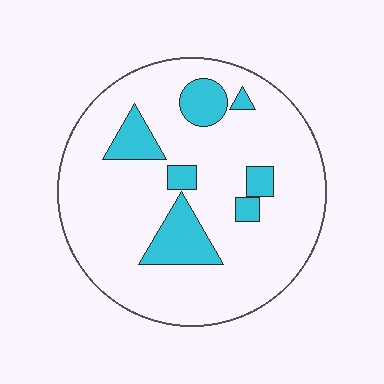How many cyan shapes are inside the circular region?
7.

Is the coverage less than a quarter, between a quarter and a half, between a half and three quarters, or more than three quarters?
Less than a quarter.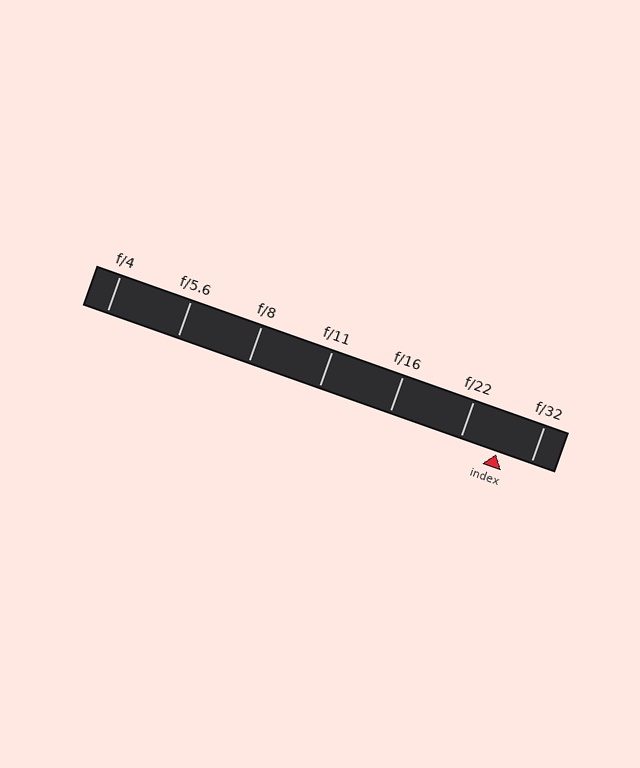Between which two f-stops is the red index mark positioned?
The index mark is between f/22 and f/32.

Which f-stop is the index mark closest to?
The index mark is closest to f/32.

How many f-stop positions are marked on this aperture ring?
There are 7 f-stop positions marked.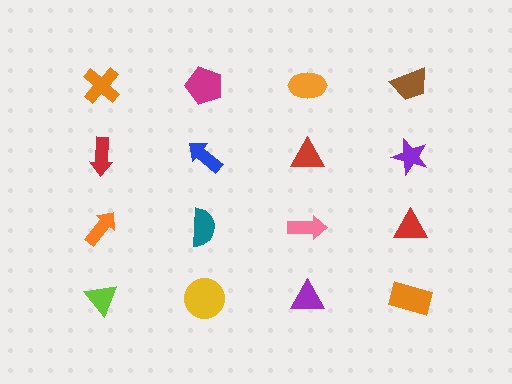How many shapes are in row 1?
4 shapes.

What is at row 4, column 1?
A lime triangle.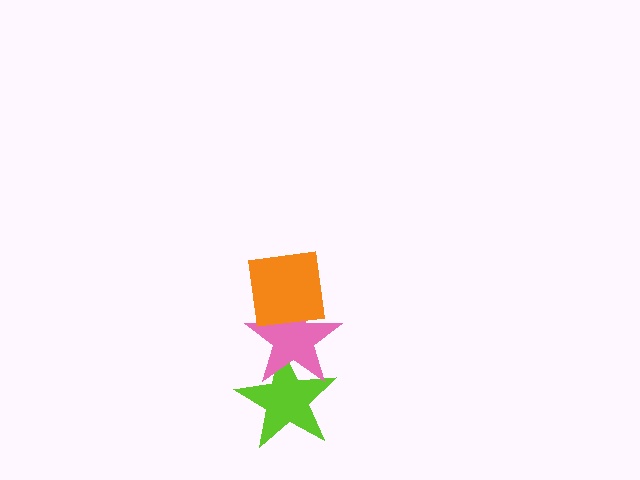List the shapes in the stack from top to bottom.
From top to bottom: the orange square, the pink star, the lime star.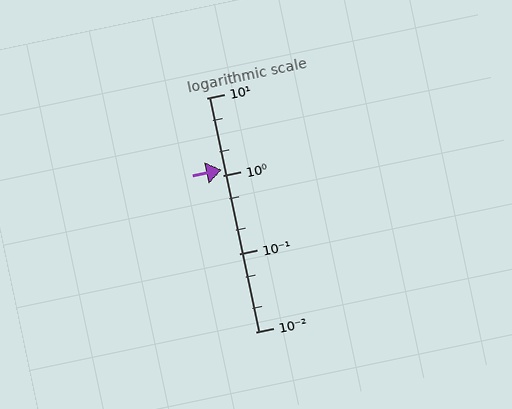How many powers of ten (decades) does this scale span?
The scale spans 3 decades, from 0.01 to 10.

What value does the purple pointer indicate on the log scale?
The pointer indicates approximately 1.2.